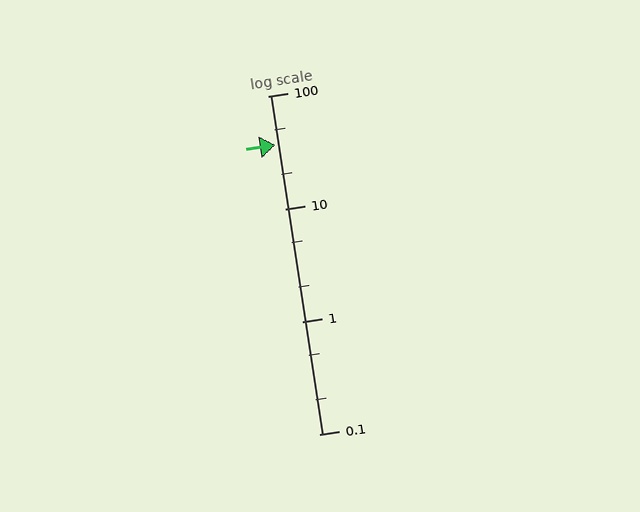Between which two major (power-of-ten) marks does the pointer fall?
The pointer is between 10 and 100.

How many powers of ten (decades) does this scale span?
The scale spans 3 decades, from 0.1 to 100.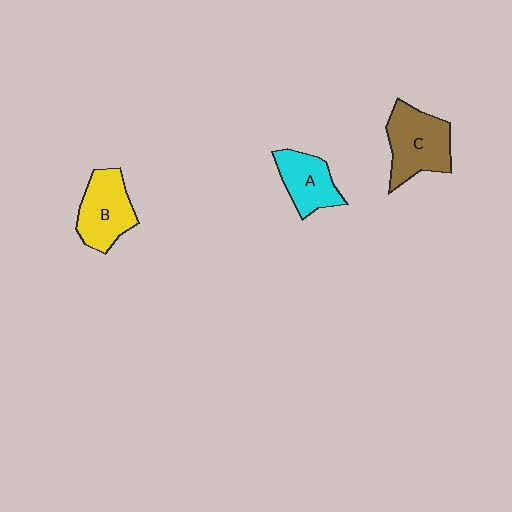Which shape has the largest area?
Shape C (brown).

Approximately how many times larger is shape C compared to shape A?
Approximately 1.4 times.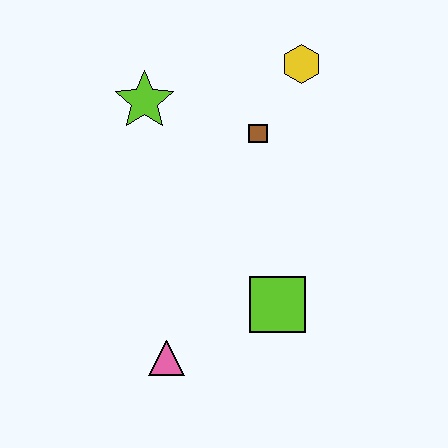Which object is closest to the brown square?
The yellow hexagon is closest to the brown square.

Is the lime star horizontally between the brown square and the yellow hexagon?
No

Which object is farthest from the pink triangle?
The yellow hexagon is farthest from the pink triangle.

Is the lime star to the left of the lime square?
Yes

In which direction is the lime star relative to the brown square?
The lime star is to the left of the brown square.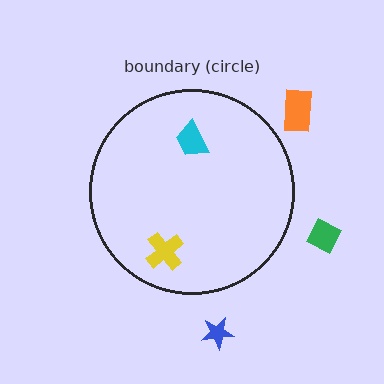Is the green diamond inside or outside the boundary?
Outside.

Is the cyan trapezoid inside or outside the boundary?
Inside.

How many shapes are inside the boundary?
2 inside, 3 outside.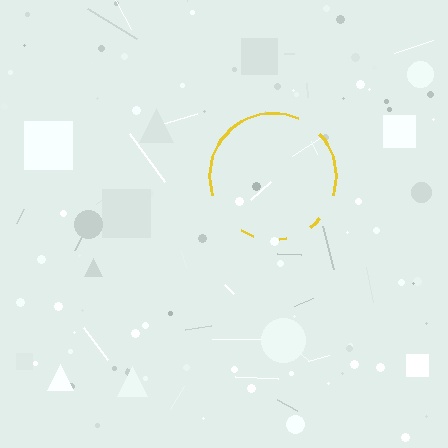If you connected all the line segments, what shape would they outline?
They would outline a circle.